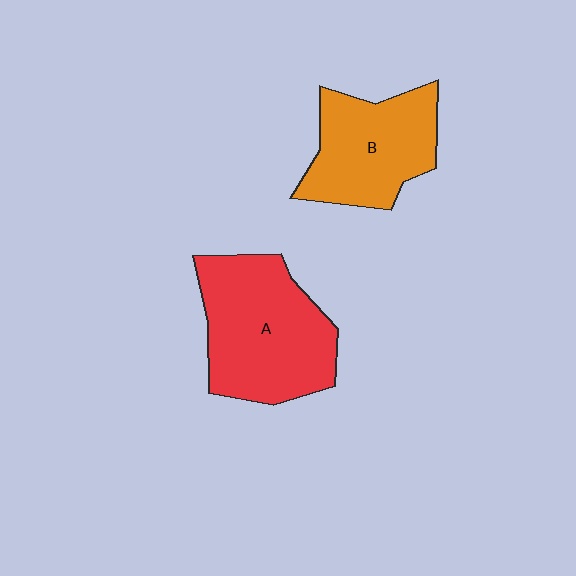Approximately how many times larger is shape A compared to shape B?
Approximately 1.3 times.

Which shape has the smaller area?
Shape B (orange).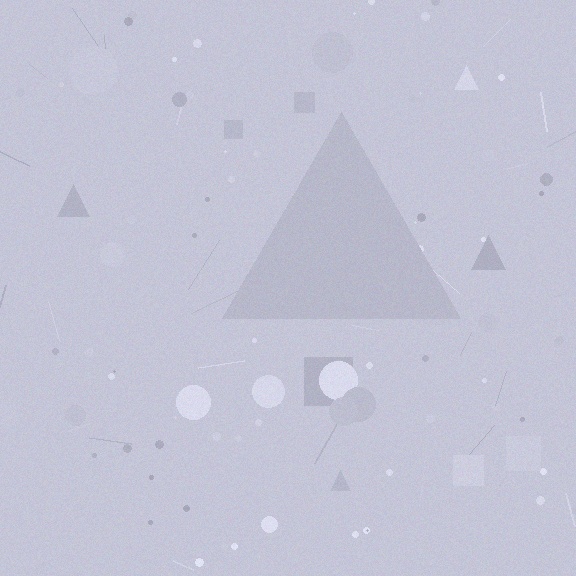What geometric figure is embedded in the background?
A triangle is embedded in the background.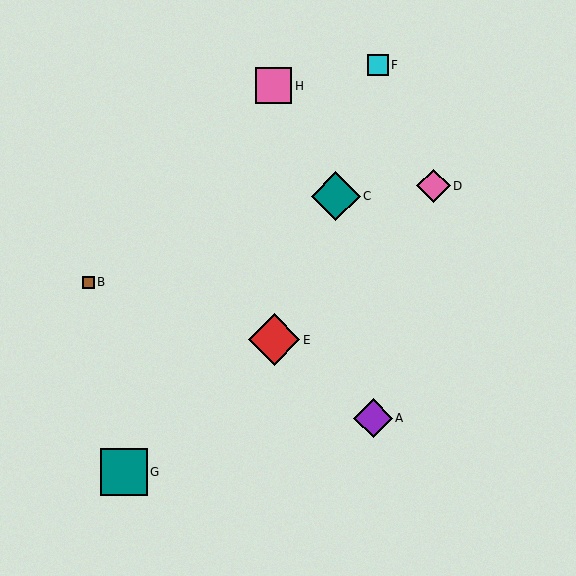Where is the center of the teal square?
The center of the teal square is at (124, 472).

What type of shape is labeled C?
Shape C is a teal diamond.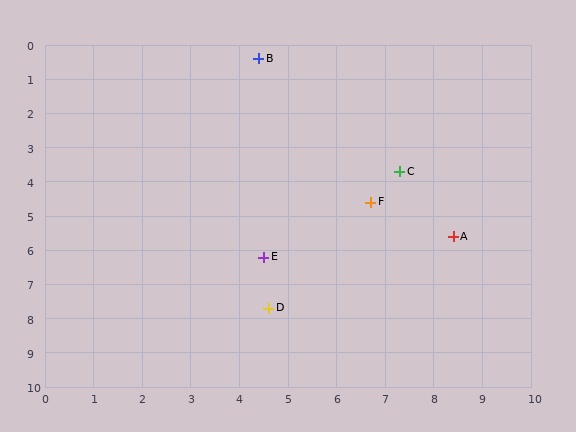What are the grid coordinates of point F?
Point F is at approximately (6.7, 4.6).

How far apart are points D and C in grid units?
Points D and C are about 4.8 grid units apart.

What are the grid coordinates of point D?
Point D is at approximately (4.6, 7.7).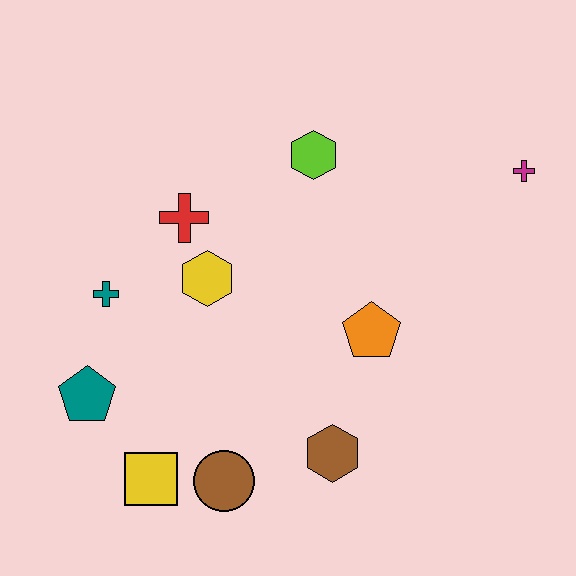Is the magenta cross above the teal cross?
Yes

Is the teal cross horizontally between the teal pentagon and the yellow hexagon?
Yes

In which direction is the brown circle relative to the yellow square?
The brown circle is to the right of the yellow square.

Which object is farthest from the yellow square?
The magenta cross is farthest from the yellow square.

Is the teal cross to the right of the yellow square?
No